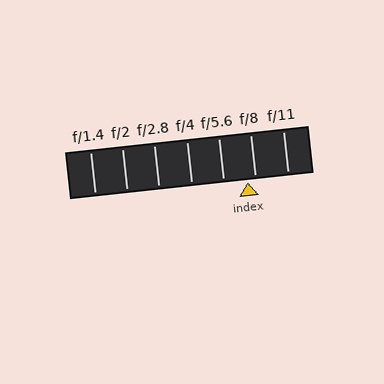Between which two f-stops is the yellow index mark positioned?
The index mark is between f/5.6 and f/8.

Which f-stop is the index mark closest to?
The index mark is closest to f/8.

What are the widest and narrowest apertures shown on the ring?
The widest aperture shown is f/1.4 and the narrowest is f/11.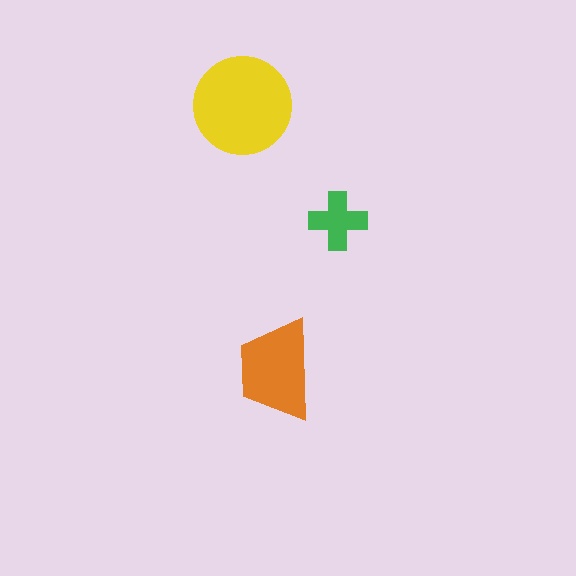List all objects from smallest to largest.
The green cross, the orange trapezoid, the yellow circle.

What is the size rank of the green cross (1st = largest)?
3rd.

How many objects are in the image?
There are 3 objects in the image.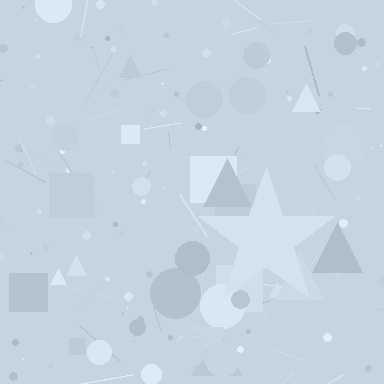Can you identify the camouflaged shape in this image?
The camouflaged shape is a star.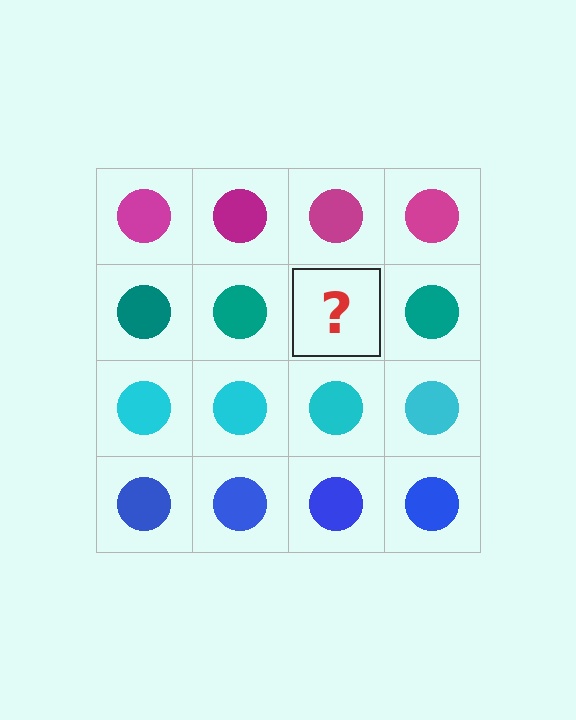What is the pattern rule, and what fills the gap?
The rule is that each row has a consistent color. The gap should be filled with a teal circle.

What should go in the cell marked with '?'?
The missing cell should contain a teal circle.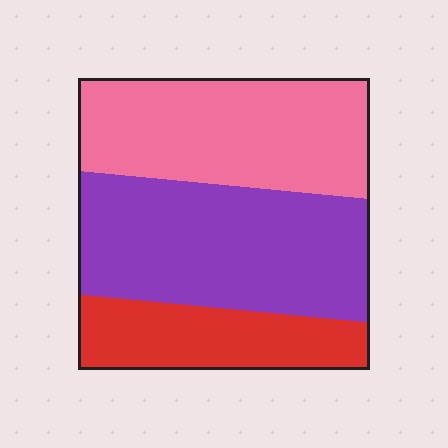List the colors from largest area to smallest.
From largest to smallest: purple, pink, red.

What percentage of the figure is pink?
Pink takes up about three eighths (3/8) of the figure.